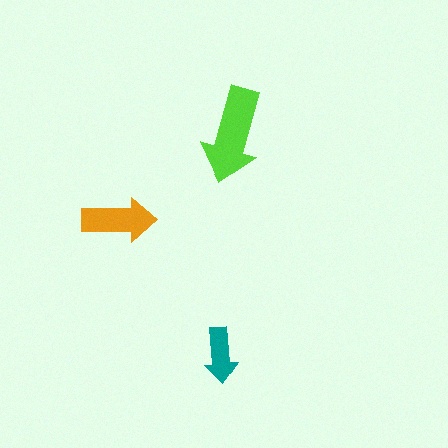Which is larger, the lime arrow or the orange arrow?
The lime one.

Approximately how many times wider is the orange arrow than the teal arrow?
About 1.5 times wider.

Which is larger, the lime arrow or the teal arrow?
The lime one.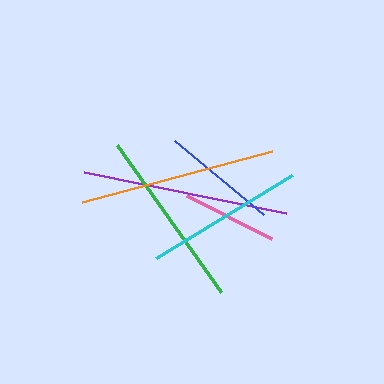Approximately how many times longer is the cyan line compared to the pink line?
The cyan line is approximately 1.7 times the length of the pink line.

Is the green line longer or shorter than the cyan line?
The green line is longer than the cyan line.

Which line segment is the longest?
The purple line is the longest at approximately 206 pixels.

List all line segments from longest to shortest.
From longest to shortest: purple, orange, green, cyan, blue, pink.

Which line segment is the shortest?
The pink line is the shortest at approximately 94 pixels.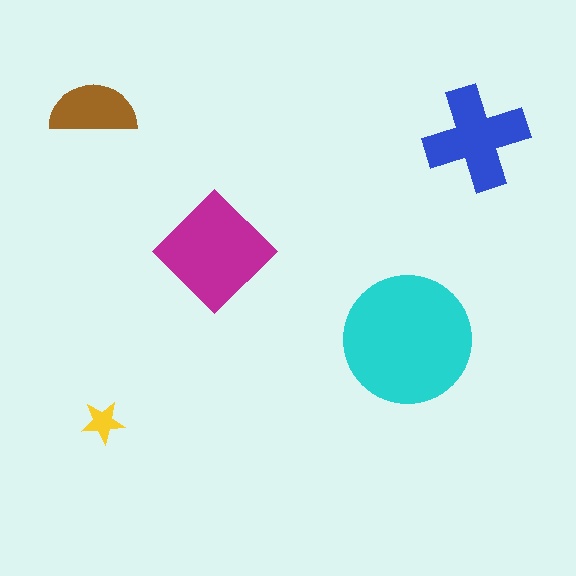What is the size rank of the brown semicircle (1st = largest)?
4th.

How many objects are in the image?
There are 5 objects in the image.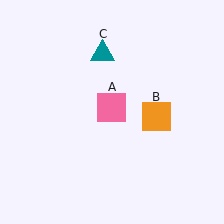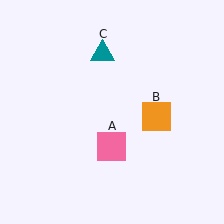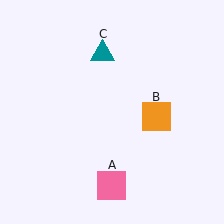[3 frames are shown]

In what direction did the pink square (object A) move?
The pink square (object A) moved down.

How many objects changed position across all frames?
1 object changed position: pink square (object A).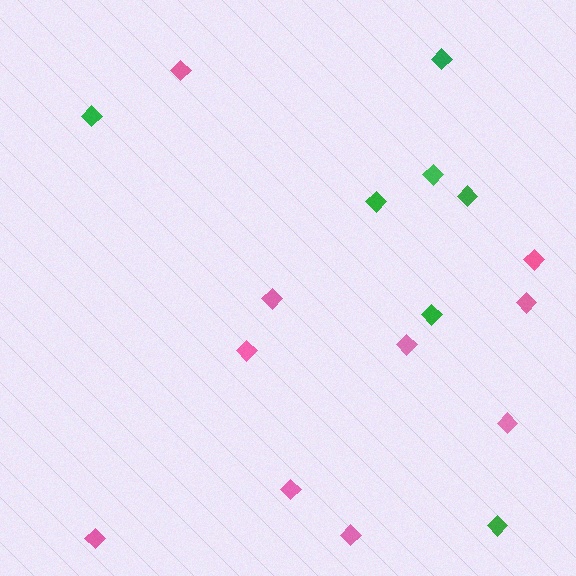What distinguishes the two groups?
There are 2 groups: one group of pink diamonds (10) and one group of green diamonds (7).